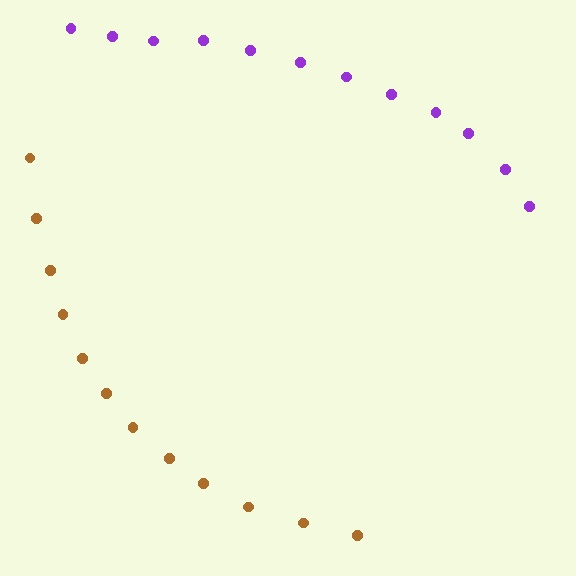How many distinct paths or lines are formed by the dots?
There are 2 distinct paths.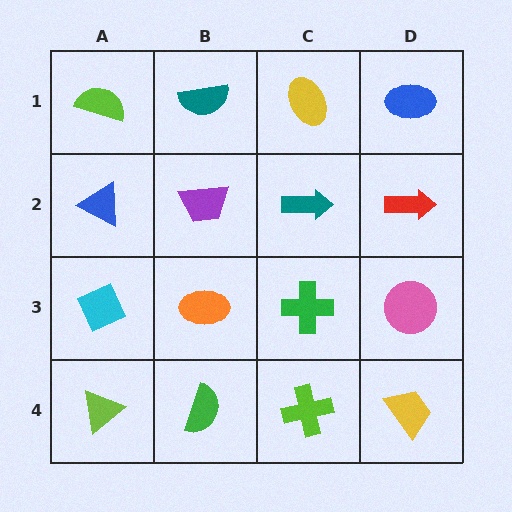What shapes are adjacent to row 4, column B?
An orange ellipse (row 3, column B), a lime triangle (row 4, column A), a lime cross (row 4, column C).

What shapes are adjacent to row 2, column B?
A teal semicircle (row 1, column B), an orange ellipse (row 3, column B), a blue triangle (row 2, column A), a teal arrow (row 2, column C).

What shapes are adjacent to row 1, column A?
A blue triangle (row 2, column A), a teal semicircle (row 1, column B).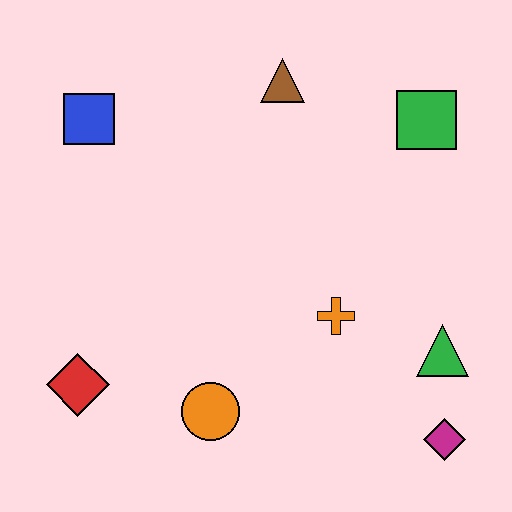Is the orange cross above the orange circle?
Yes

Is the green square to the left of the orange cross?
No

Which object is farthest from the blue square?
The magenta diamond is farthest from the blue square.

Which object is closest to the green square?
The brown triangle is closest to the green square.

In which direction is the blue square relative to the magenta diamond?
The blue square is to the left of the magenta diamond.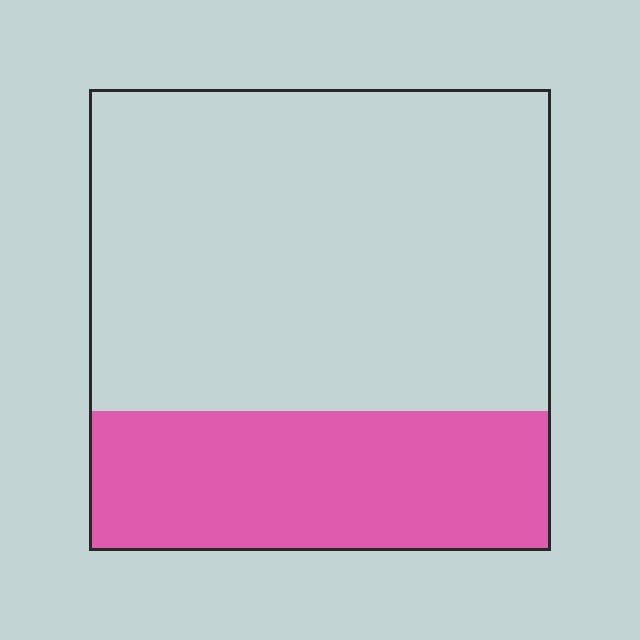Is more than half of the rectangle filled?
No.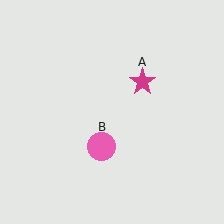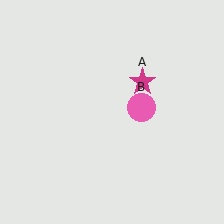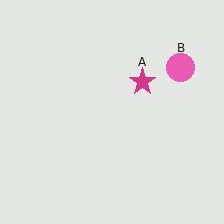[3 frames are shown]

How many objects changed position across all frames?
1 object changed position: pink circle (object B).